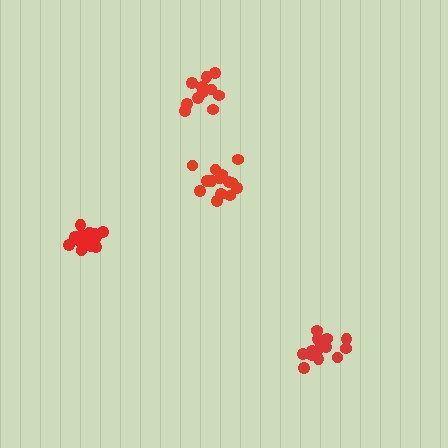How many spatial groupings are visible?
There are 4 spatial groupings.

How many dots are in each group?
Group 1: 14 dots, Group 2: 11 dots, Group 3: 16 dots, Group 4: 15 dots (56 total).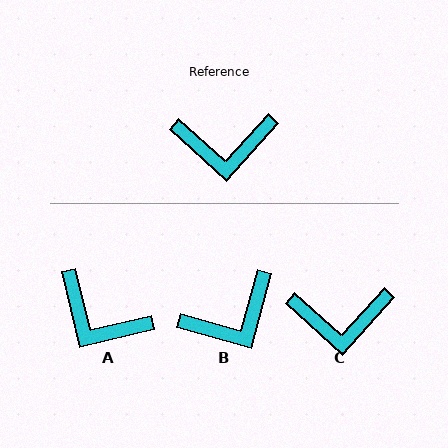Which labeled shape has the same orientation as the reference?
C.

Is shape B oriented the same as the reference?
No, it is off by about 27 degrees.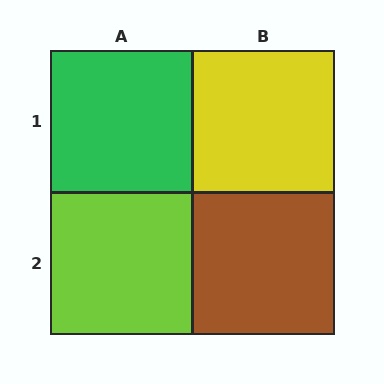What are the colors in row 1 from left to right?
Green, yellow.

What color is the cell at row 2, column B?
Brown.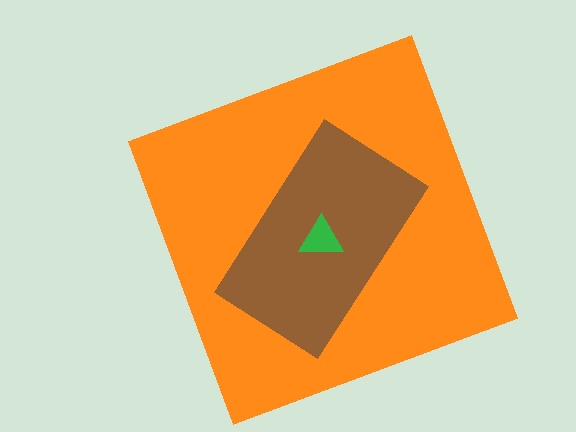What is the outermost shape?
The orange square.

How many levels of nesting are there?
3.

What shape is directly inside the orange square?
The brown rectangle.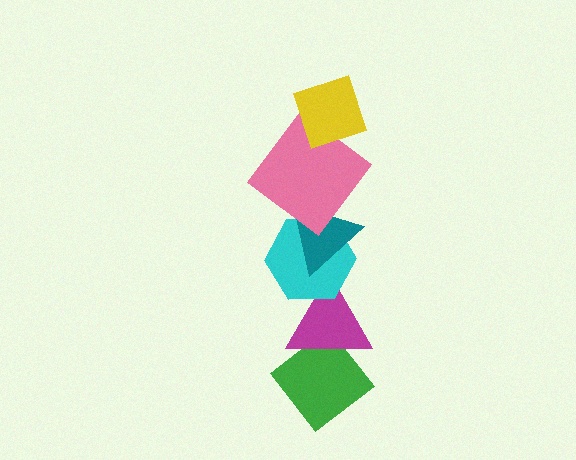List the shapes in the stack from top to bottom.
From top to bottom: the yellow diamond, the pink diamond, the teal triangle, the cyan hexagon, the magenta triangle, the green diamond.